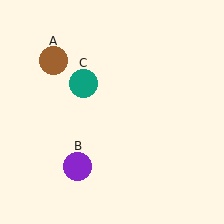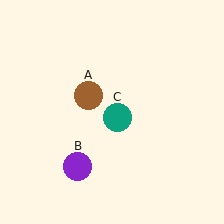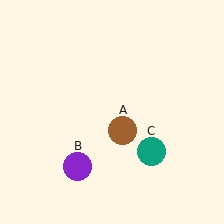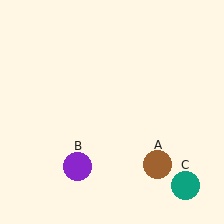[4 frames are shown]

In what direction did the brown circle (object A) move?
The brown circle (object A) moved down and to the right.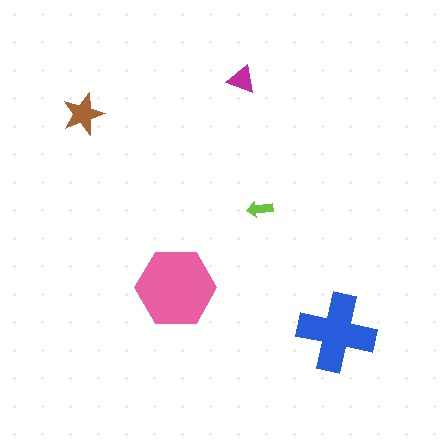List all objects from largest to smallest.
The pink hexagon, the blue cross, the brown star, the magenta triangle, the lime arrow.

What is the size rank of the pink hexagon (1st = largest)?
1st.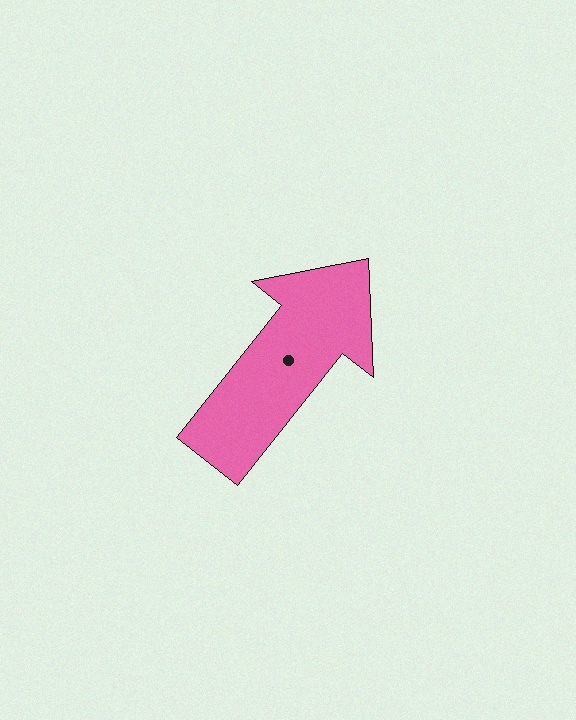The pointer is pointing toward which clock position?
Roughly 1 o'clock.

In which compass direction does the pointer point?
Northeast.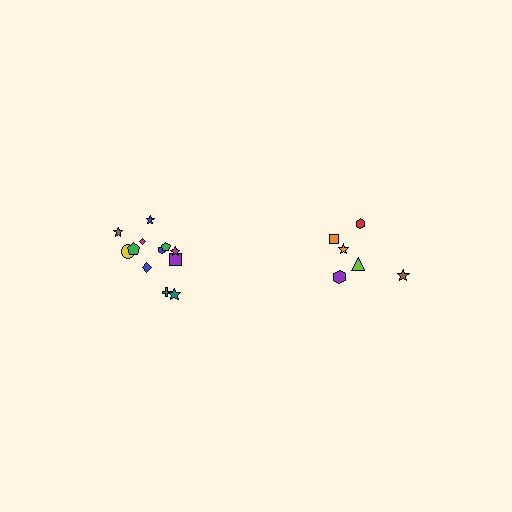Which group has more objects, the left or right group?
The left group.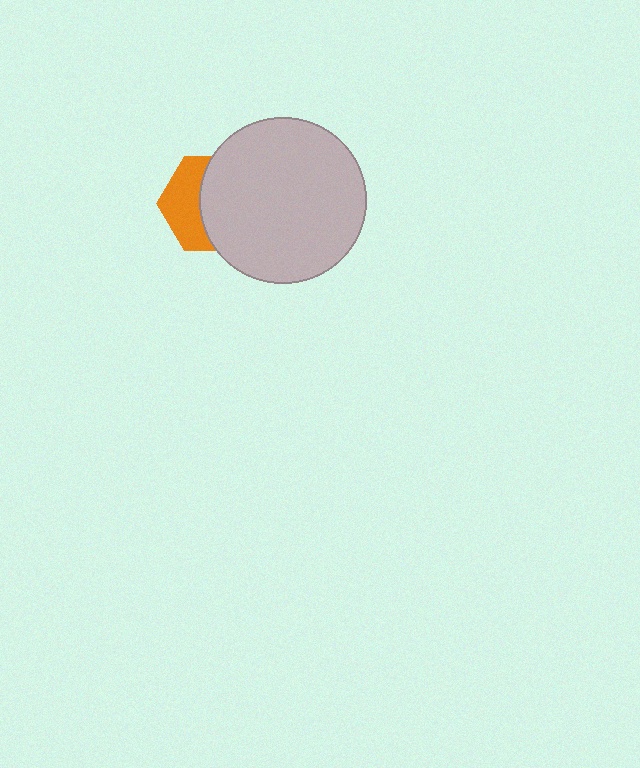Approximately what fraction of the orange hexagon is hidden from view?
Roughly 59% of the orange hexagon is hidden behind the light gray circle.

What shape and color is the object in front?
The object in front is a light gray circle.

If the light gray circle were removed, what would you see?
You would see the complete orange hexagon.